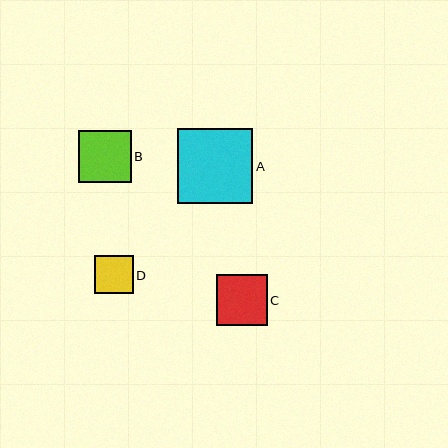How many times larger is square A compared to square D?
Square A is approximately 1.9 times the size of square D.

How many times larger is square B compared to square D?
Square B is approximately 1.3 times the size of square D.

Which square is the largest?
Square A is the largest with a size of approximately 75 pixels.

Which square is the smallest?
Square D is the smallest with a size of approximately 39 pixels.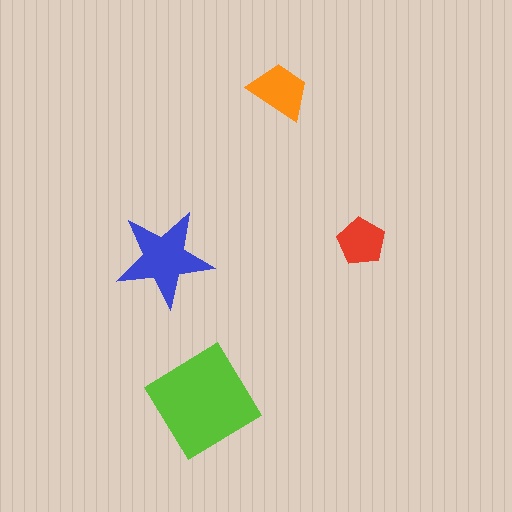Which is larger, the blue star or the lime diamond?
The lime diamond.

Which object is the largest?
The lime diamond.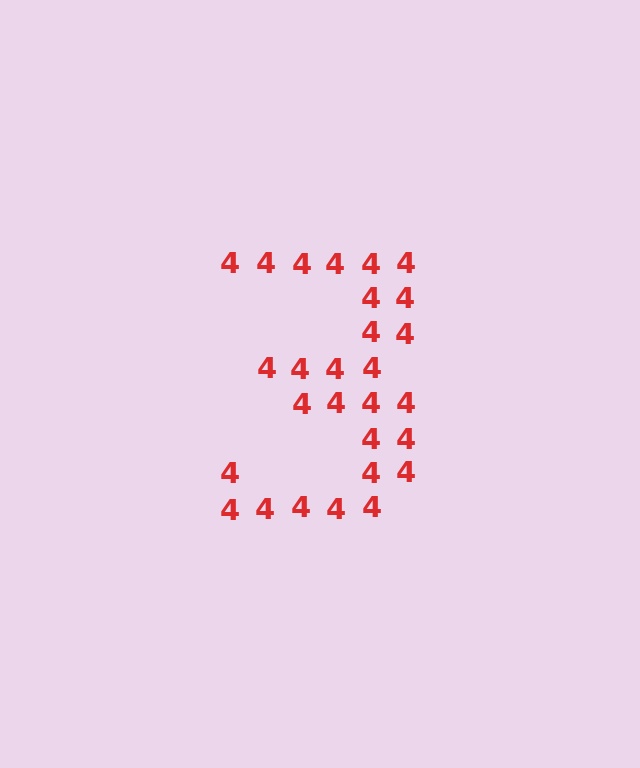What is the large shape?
The large shape is the digit 3.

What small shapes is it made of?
It is made of small digit 4's.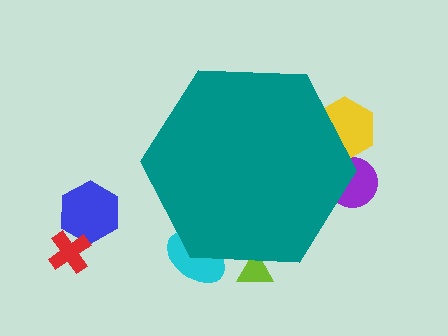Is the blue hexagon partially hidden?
No, the blue hexagon is fully visible.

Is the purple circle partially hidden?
Yes, the purple circle is partially hidden behind the teal hexagon.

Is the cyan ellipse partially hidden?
Yes, the cyan ellipse is partially hidden behind the teal hexagon.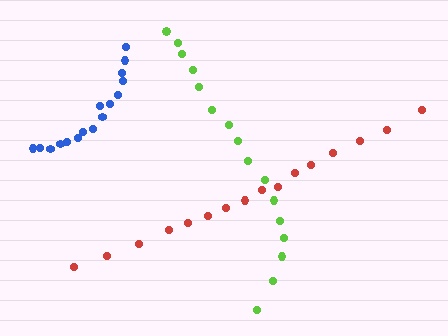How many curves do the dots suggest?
There are 3 distinct paths.